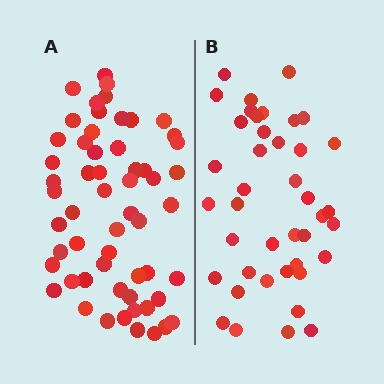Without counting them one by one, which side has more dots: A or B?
Region A (the left region) has more dots.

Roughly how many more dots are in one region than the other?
Region A has approximately 15 more dots than region B.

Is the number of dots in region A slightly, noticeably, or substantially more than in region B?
Region A has noticeably more, but not dramatically so. The ratio is roughly 1.4 to 1.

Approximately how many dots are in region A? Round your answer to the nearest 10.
About 60 dots. (The exact count is 57, which rounds to 60.)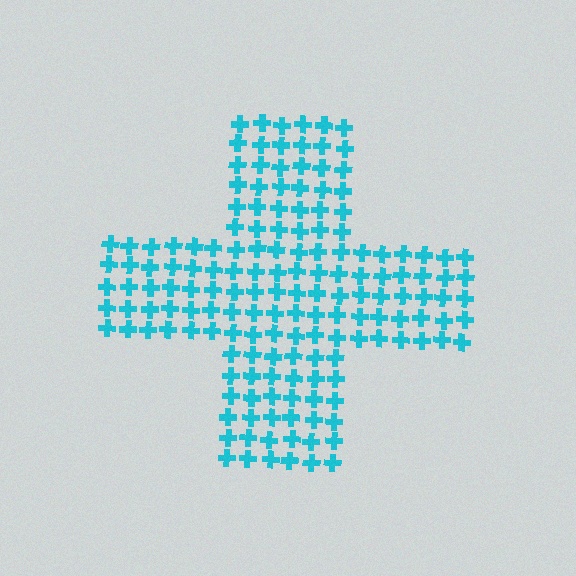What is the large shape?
The large shape is a cross.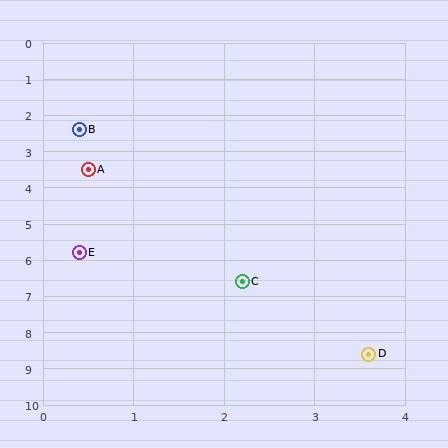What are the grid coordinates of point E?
Point E is at approximately (0.4, 5.8).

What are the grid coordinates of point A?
Point A is at approximately (0.5, 3.5).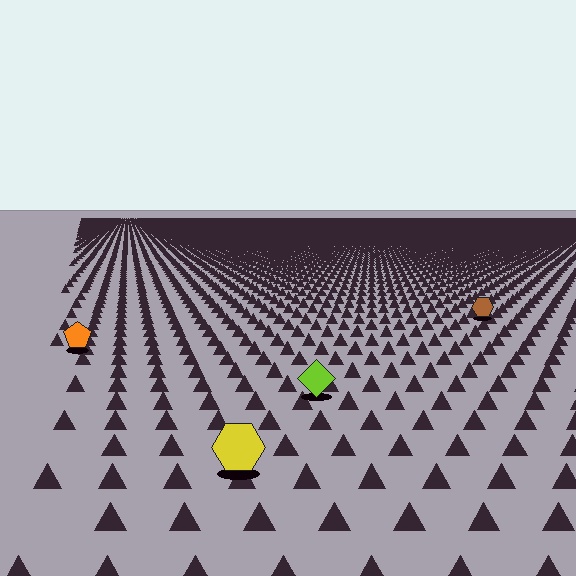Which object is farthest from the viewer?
The brown hexagon is farthest from the viewer. It appears smaller and the ground texture around it is denser.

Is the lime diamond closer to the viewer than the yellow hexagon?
No. The yellow hexagon is closer — you can tell from the texture gradient: the ground texture is coarser near it.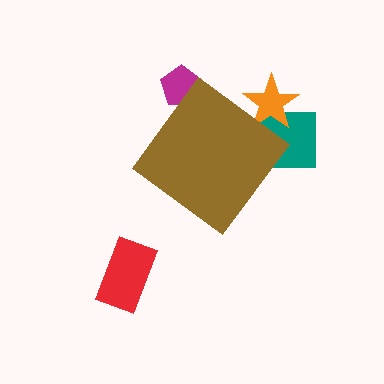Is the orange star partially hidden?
Yes, the orange star is partially hidden behind the brown diamond.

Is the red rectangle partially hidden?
No, the red rectangle is fully visible.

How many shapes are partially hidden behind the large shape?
3 shapes are partially hidden.